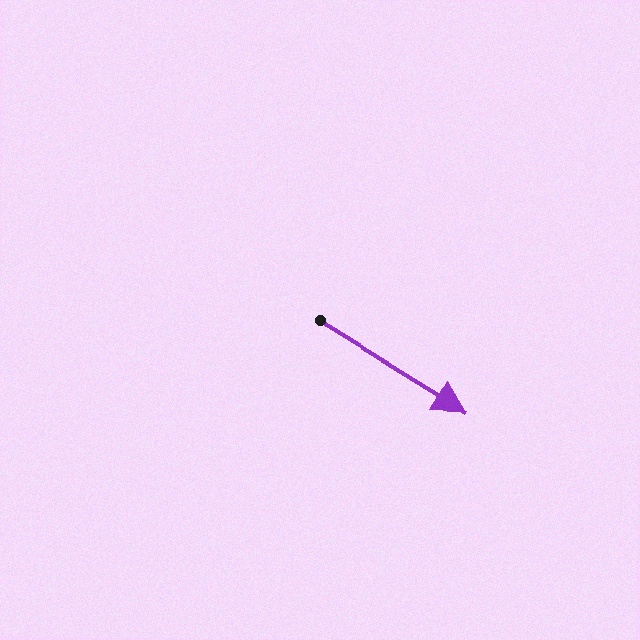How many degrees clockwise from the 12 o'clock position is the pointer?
Approximately 122 degrees.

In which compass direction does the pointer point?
Southeast.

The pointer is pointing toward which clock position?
Roughly 4 o'clock.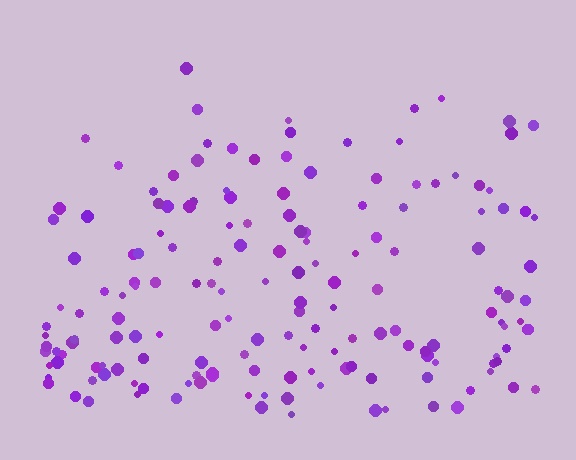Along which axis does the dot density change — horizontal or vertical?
Vertical.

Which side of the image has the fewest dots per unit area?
The top.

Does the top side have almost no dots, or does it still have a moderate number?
Still a moderate number, just noticeably fewer than the bottom.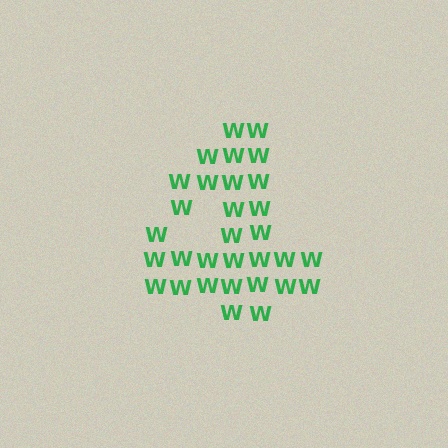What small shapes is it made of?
It is made of small letter W's.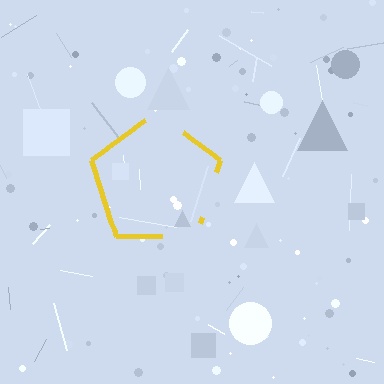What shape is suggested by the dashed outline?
The dashed outline suggests a pentagon.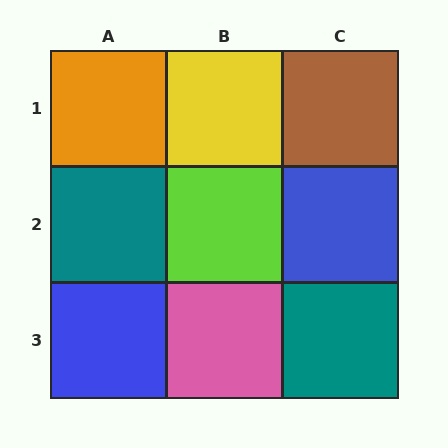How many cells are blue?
2 cells are blue.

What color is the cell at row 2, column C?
Blue.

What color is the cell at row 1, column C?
Brown.